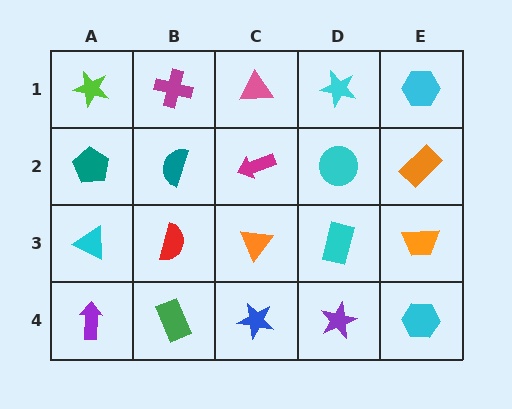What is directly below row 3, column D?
A purple star.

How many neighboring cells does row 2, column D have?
4.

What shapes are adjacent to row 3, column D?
A cyan circle (row 2, column D), a purple star (row 4, column D), an orange triangle (row 3, column C), an orange trapezoid (row 3, column E).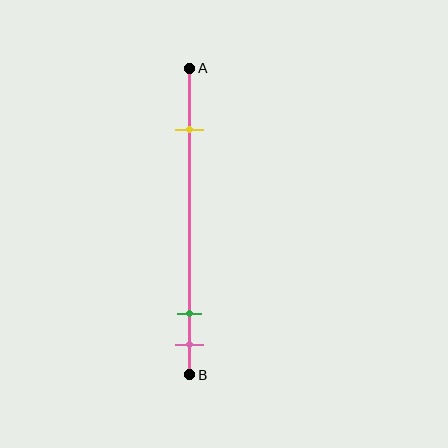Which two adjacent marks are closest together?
The green and pink marks are the closest adjacent pair.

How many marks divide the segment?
There are 3 marks dividing the segment.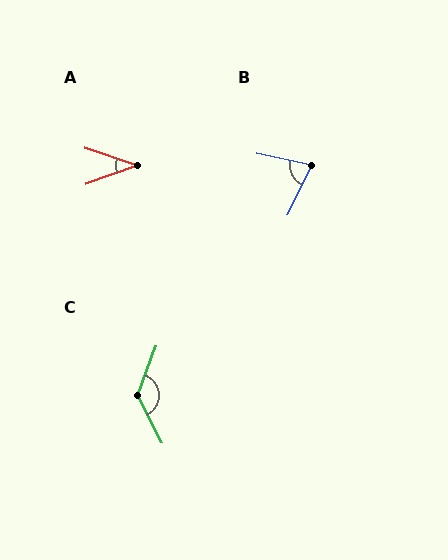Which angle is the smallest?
A, at approximately 39 degrees.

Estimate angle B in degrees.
Approximately 76 degrees.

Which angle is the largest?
C, at approximately 133 degrees.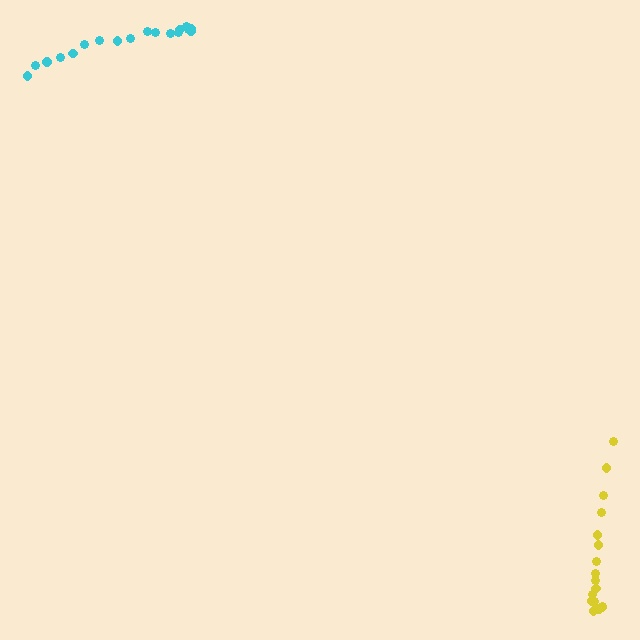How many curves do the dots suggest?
There are 2 distinct paths.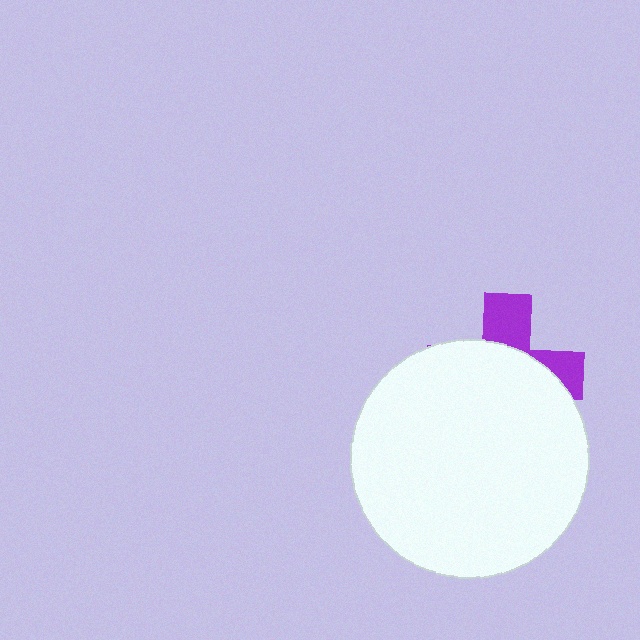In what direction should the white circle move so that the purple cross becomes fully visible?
The white circle should move down. That is the shortest direction to clear the overlap and leave the purple cross fully visible.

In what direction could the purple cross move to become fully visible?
The purple cross could move up. That would shift it out from behind the white circle entirely.